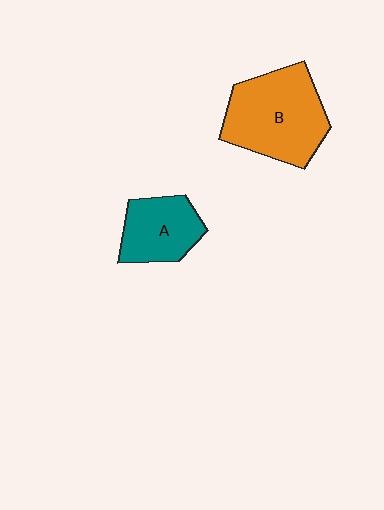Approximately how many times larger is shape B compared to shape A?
Approximately 1.7 times.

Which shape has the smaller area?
Shape A (teal).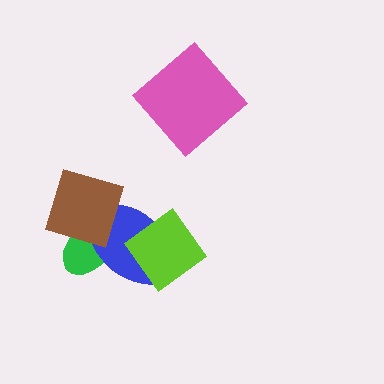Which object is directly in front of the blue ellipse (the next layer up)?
The lime diamond is directly in front of the blue ellipse.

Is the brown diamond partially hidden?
No, no other shape covers it.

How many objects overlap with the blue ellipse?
3 objects overlap with the blue ellipse.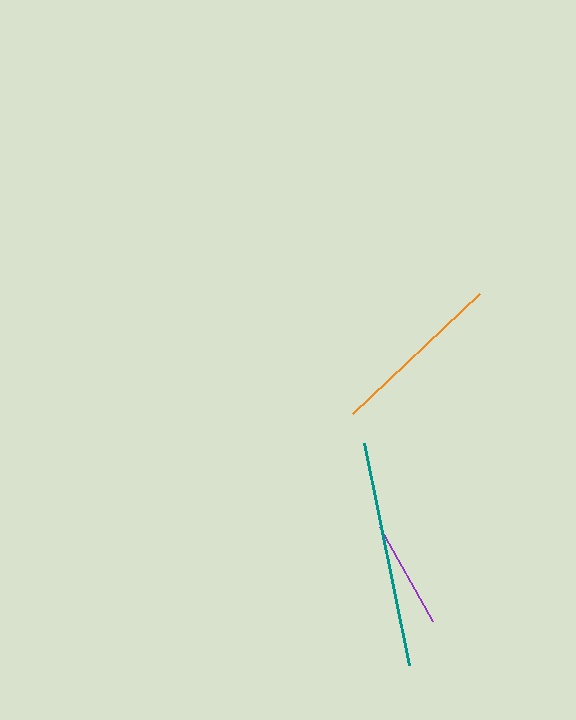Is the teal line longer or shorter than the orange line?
The teal line is longer than the orange line.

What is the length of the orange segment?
The orange segment is approximately 174 pixels long.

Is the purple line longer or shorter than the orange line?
The orange line is longer than the purple line.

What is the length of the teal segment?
The teal segment is approximately 227 pixels long.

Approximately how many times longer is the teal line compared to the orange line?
The teal line is approximately 1.3 times the length of the orange line.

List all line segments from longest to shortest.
From longest to shortest: teal, orange, purple.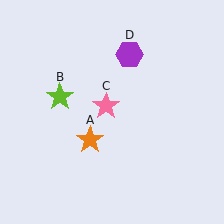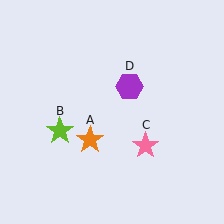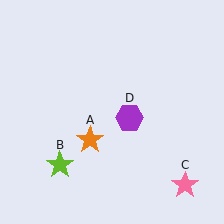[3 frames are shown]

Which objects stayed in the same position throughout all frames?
Orange star (object A) remained stationary.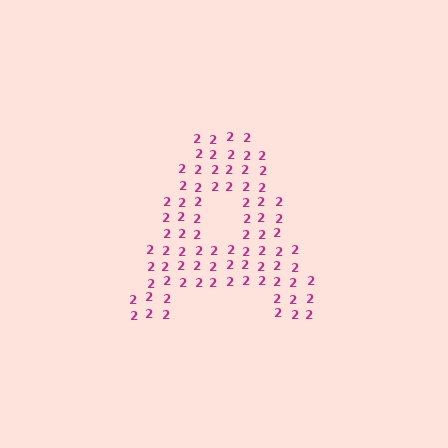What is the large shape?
The large shape is the letter A.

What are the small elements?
The small elements are digit 2's.